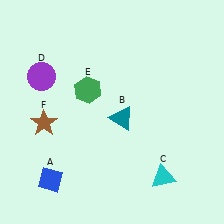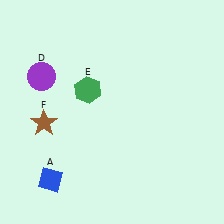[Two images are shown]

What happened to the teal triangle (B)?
The teal triangle (B) was removed in Image 2. It was in the bottom-right area of Image 1.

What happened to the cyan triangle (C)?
The cyan triangle (C) was removed in Image 2. It was in the bottom-right area of Image 1.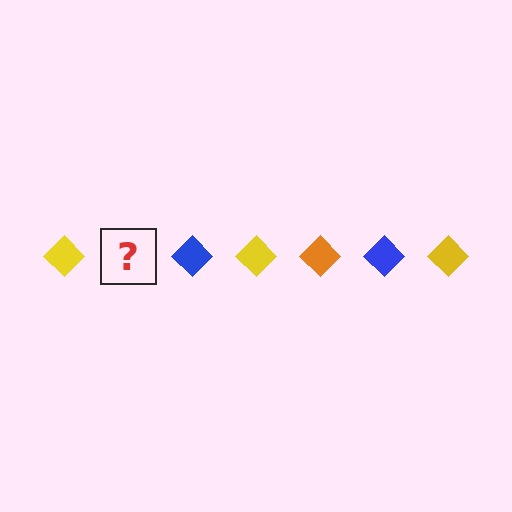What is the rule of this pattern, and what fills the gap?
The rule is that the pattern cycles through yellow, orange, blue diamonds. The gap should be filled with an orange diamond.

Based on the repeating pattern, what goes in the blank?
The blank should be an orange diamond.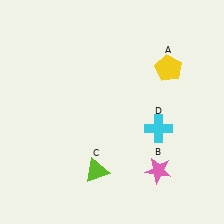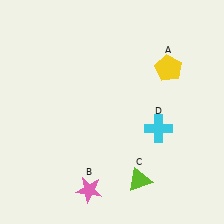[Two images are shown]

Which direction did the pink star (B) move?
The pink star (B) moved left.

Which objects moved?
The objects that moved are: the pink star (B), the lime triangle (C).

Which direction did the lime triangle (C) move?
The lime triangle (C) moved right.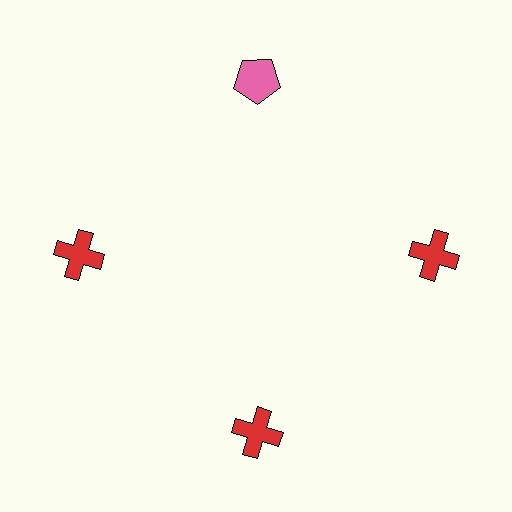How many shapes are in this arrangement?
There are 4 shapes arranged in a ring pattern.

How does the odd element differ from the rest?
It differs in both color (pink instead of red) and shape (pentagon instead of cross).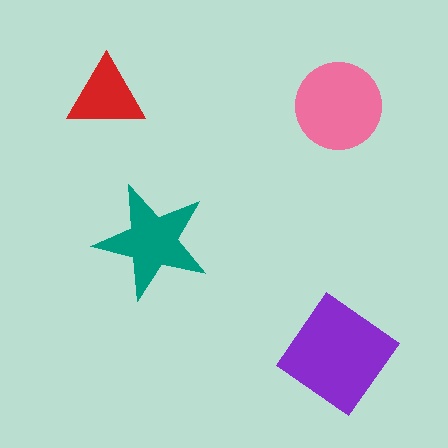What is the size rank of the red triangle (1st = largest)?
4th.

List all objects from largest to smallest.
The purple diamond, the pink circle, the teal star, the red triangle.